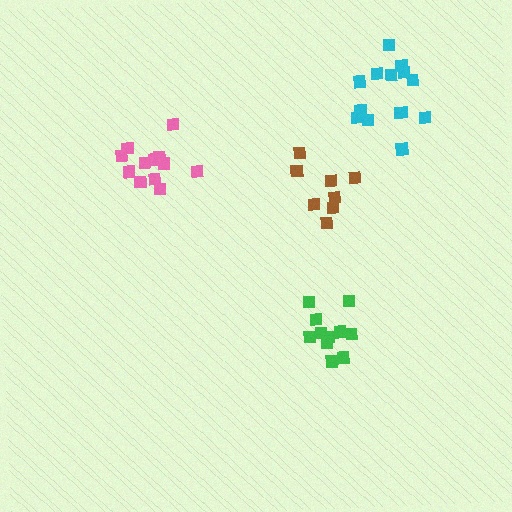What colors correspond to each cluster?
The clusters are colored: brown, cyan, pink, green.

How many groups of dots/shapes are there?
There are 4 groups.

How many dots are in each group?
Group 1: 8 dots, Group 2: 14 dots, Group 3: 12 dots, Group 4: 11 dots (45 total).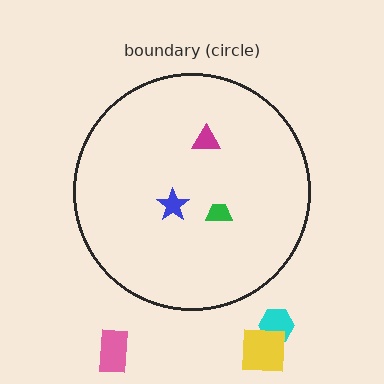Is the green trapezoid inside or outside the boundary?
Inside.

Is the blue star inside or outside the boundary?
Inside.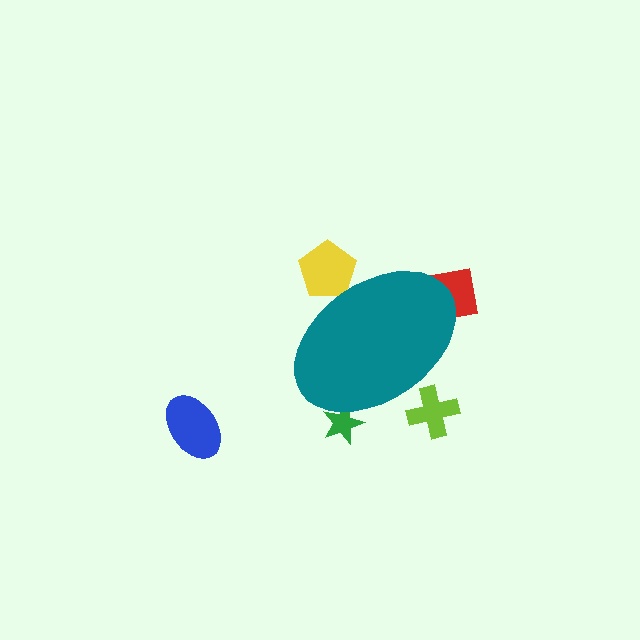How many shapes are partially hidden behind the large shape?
4 shapes are partially hidden.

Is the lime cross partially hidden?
Yes, the lime cross is partially hidden behind the teal ellipse.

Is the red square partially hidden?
Yes, the red square is partially hidden behind the teal ellipse.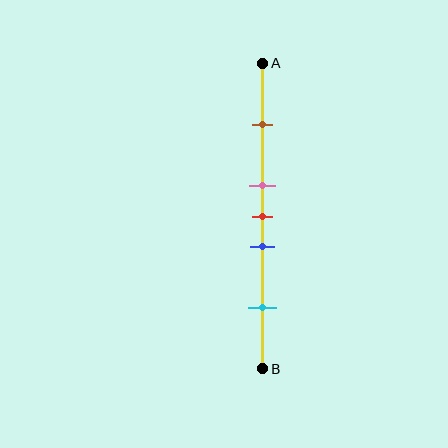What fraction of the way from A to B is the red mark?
The red mark is approximately 50% (0.5) of the way from A to B.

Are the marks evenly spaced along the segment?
No, the marks are not evenly spaced.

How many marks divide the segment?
There are 5 marks dividing the segment.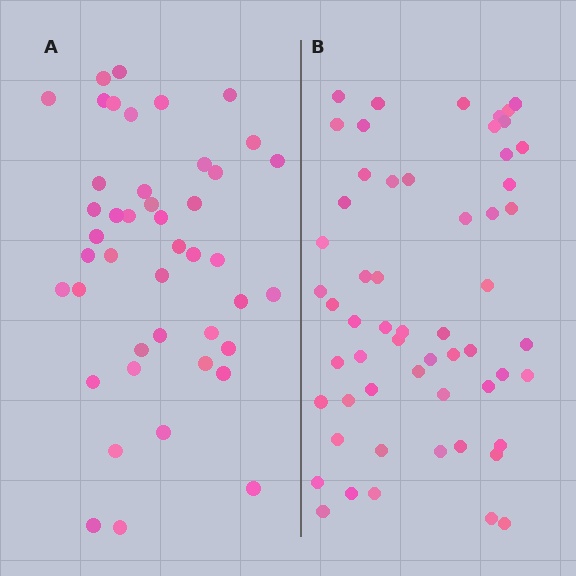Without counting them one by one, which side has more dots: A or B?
Region B (the right region) has more dots.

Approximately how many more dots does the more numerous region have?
Region B has approximately 15 more dots than region A.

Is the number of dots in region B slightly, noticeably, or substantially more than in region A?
Region B has noticeably more, but not dramatically so. The ratio is roughly 1.3 to 1.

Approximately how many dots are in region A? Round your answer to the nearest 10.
About 40 dots. (The exact count is 44, which rounds to 40.)